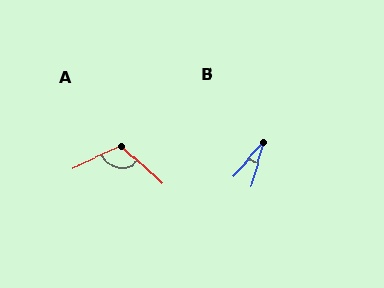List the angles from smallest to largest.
B (26°), A (113°).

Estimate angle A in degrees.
Approximately 113 degrees.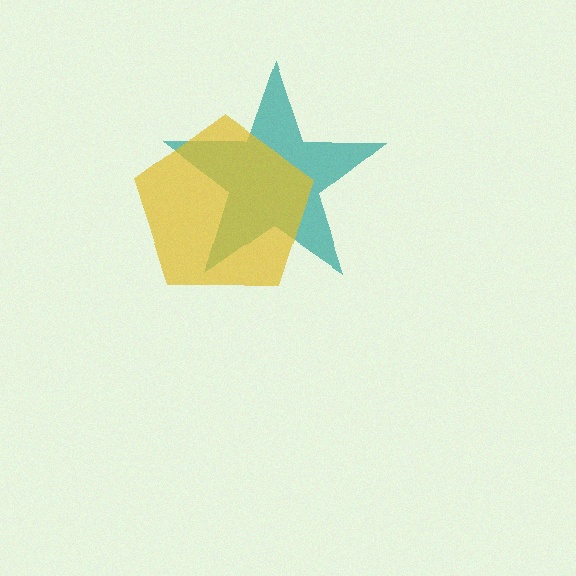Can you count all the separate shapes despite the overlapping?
Yes, there are 2 separate shapes.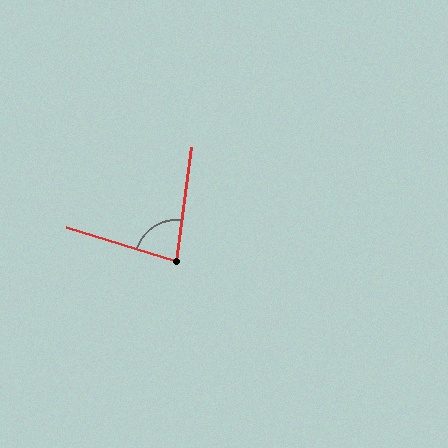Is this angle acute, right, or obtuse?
It is acute.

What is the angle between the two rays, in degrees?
Approximately 80 degrees.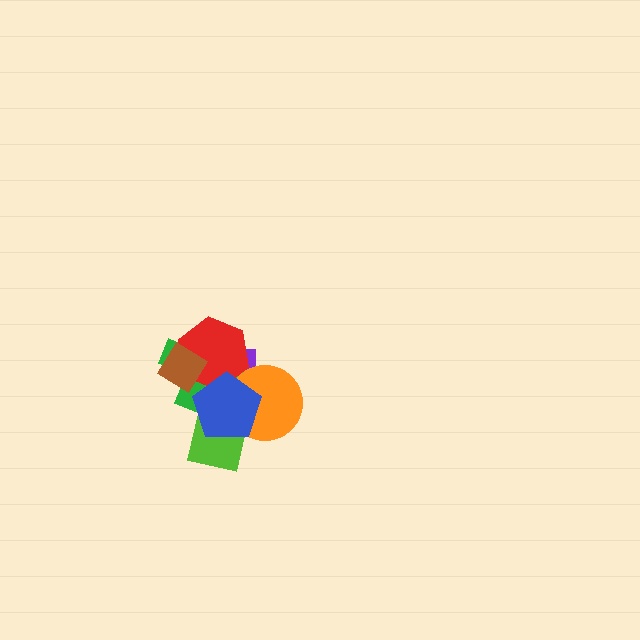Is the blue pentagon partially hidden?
No, no other shape covers it.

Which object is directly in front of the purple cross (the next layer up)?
The lime rectangle is directly in front of the purple cross.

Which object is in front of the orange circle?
The blue pentagon is in front of the orange circle.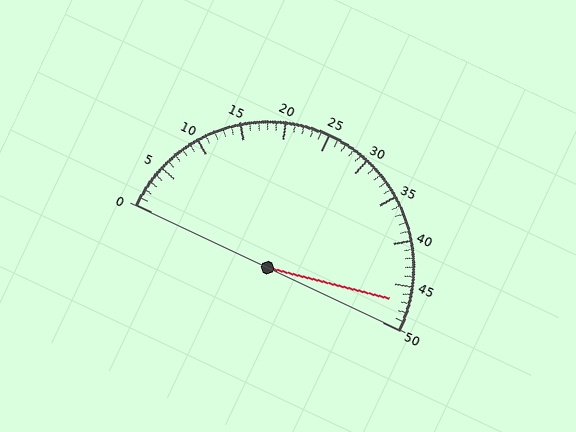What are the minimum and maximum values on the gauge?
The gauge ranges from 0 to 50.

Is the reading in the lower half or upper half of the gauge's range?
The reading is in the upper half of the range (0 to 50).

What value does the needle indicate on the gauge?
The needle indicates approximately 47.